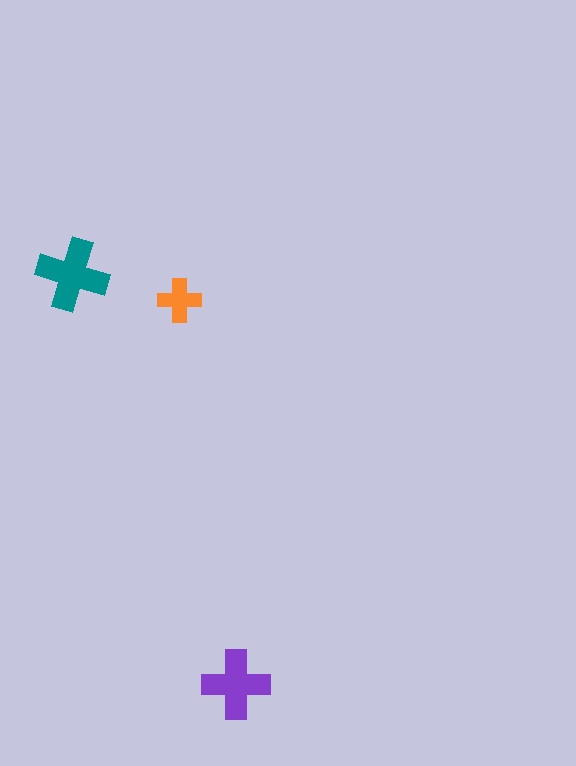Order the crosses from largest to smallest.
the teal one, the purple one, the orange one.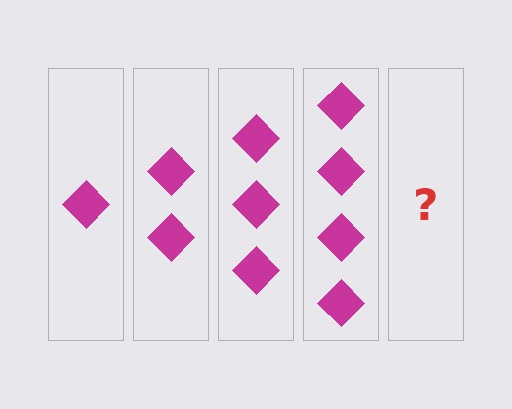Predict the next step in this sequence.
The next step is 5 diamonds.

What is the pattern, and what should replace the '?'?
The pattern is that each step adds one more diamond. The '?' should be 5 diamonds.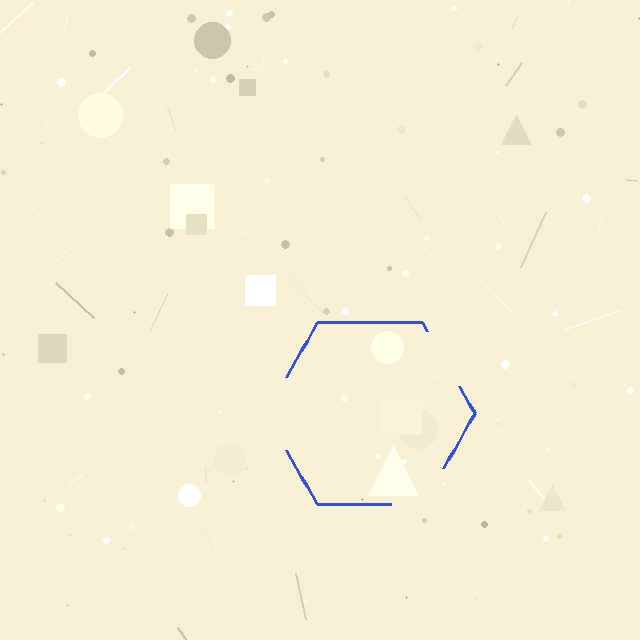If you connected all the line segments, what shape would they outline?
They would outline a hexagon.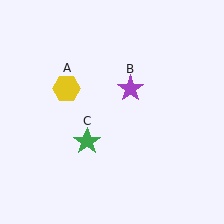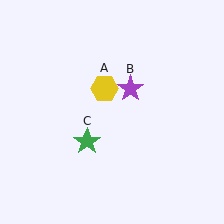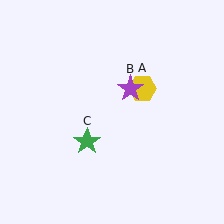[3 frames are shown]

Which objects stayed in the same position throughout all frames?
Purple star (object B) and green star (object C) remained stationary.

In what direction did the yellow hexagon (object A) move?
The yellow hexagon (object A) moved right.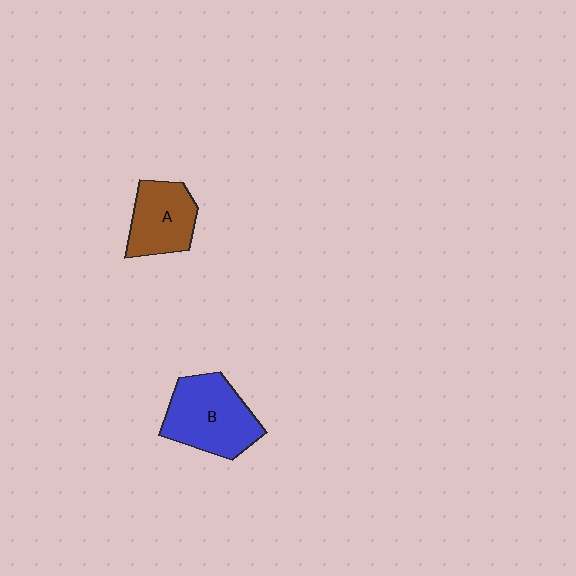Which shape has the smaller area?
Shape A (brown).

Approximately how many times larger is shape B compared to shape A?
Approximately 1.4 times.